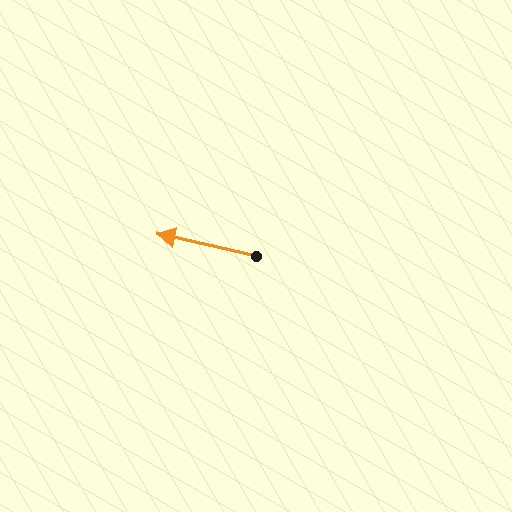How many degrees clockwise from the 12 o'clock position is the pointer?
Approximately 283 degrees.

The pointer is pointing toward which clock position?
Roughly 9 o'clock.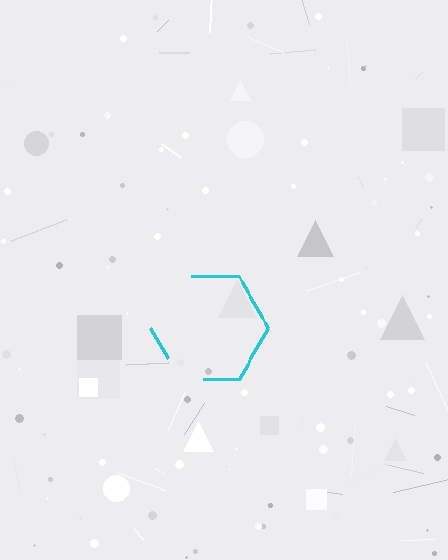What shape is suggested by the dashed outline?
The dashed outline suggests a hexagon.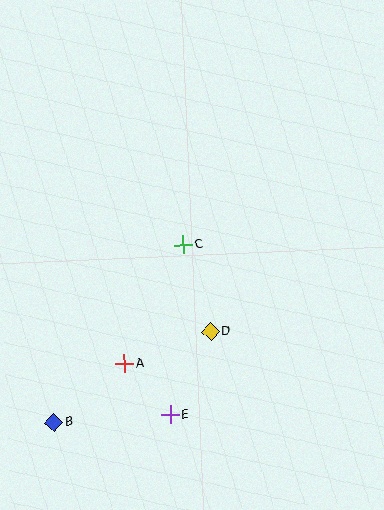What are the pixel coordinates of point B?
Point B is at (54, 423).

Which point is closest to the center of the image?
Point C at (183, 245) is closest to the center.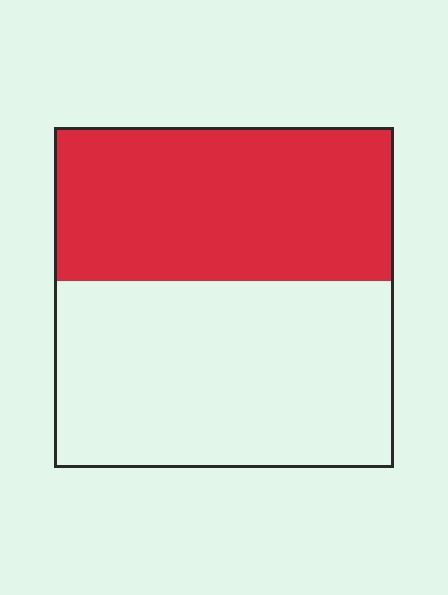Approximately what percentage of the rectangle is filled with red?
Approximately 45%.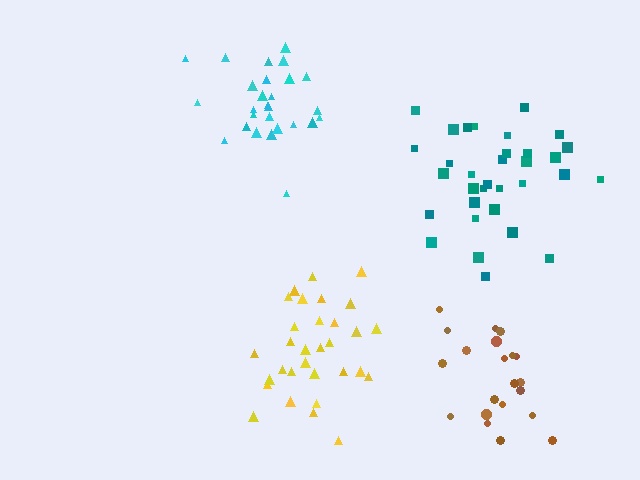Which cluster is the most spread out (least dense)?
Teal.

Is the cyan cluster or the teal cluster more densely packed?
Cyan.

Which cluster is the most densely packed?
Cyan.